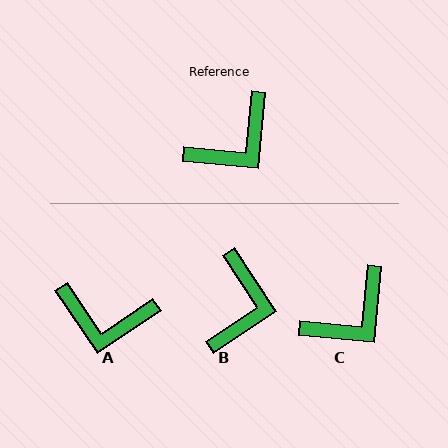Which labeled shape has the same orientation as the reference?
C.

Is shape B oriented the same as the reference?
No, it is off by about 39 degrees.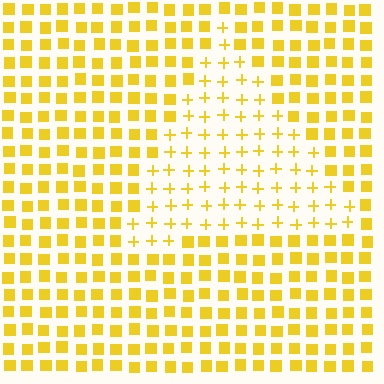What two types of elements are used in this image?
The image uses plus signs inside the triangle region and squares outside it.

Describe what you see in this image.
The image is filled with small yellow elements arranged in a uniform grid. A triangle-shaped region contains plus signs, while the surrounding area contains squares. The boundary is defined purely by the change in element shape.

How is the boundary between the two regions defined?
The boundary is defined by a change in element shape: plus signs inside vs. squares outside. All elements share the same color and spacing.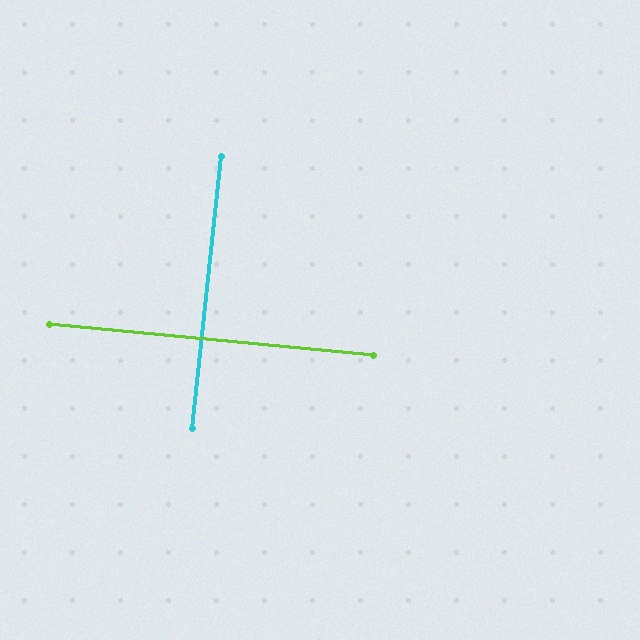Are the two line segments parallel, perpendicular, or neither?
Perpendicular — they meet at approximately 89°.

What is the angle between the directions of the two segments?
Approximately 89 degrees.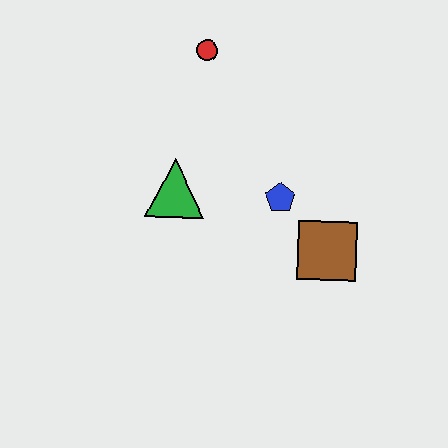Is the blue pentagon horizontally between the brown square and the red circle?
Yes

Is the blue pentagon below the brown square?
No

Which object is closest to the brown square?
The blue pentagon is closest to the brown square.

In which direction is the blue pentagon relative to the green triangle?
The blue pentagon is to the right of the green triangle.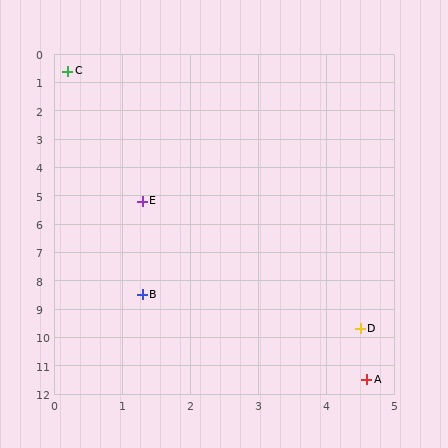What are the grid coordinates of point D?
Point D is at approximately (4.5, 9.7).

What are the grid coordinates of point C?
Point C is at approximately (0.2, 0.6).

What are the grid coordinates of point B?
Point B is at approximately (1.3, 8.5).